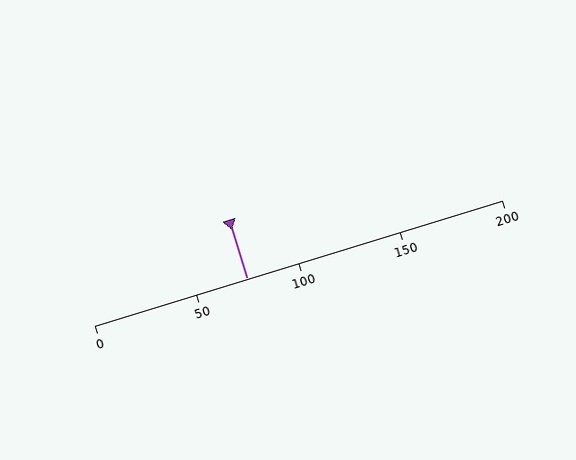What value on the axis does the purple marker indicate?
The marker indicates approximately 75.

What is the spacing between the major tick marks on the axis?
The major ticks are spaced 50 apart.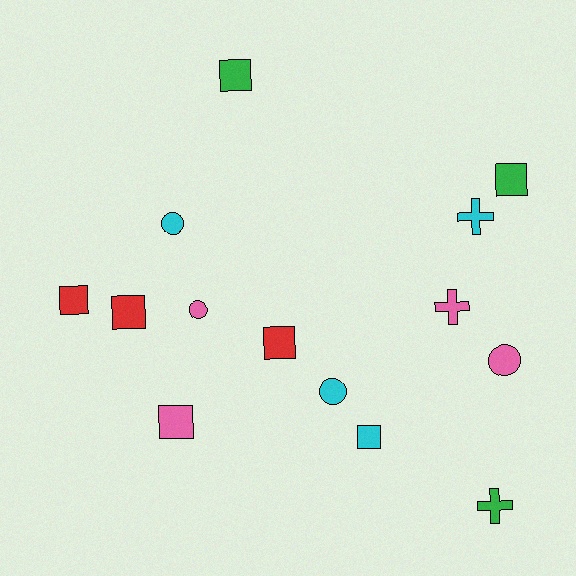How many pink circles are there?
There are 2 pink circles.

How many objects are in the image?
There are 14 objects.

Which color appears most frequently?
Pink, with 4 objects.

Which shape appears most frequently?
Square, with 7 objects.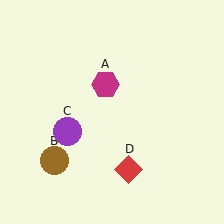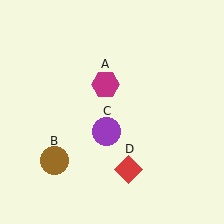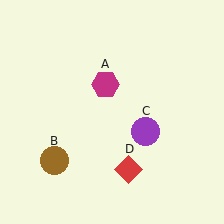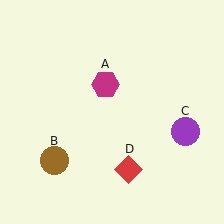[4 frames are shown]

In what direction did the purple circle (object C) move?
The purple circle (object C) moved right.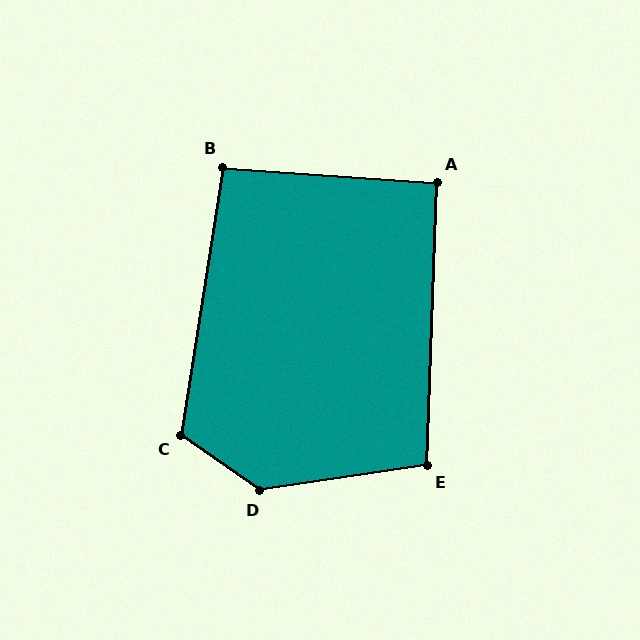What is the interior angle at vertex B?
Approximately 95 degrees (approximately right).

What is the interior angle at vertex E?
Approximately 100 degrees (obtuse).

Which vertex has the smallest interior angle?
A, at approximately 92 degrees.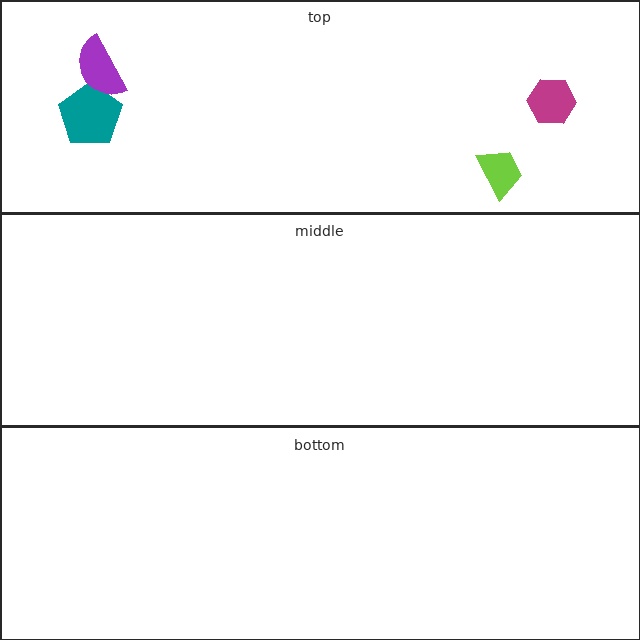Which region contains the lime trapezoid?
The top region.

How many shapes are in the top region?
4.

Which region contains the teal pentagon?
The top region.